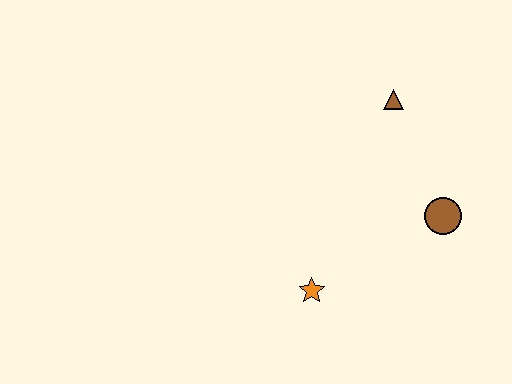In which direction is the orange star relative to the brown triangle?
The orange star is below the brown triangle.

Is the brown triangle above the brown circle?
Yes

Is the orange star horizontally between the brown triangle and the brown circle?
No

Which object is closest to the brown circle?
The brown triangle is closest to the brown circle.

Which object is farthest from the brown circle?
The orange star is farthest from the brown circle.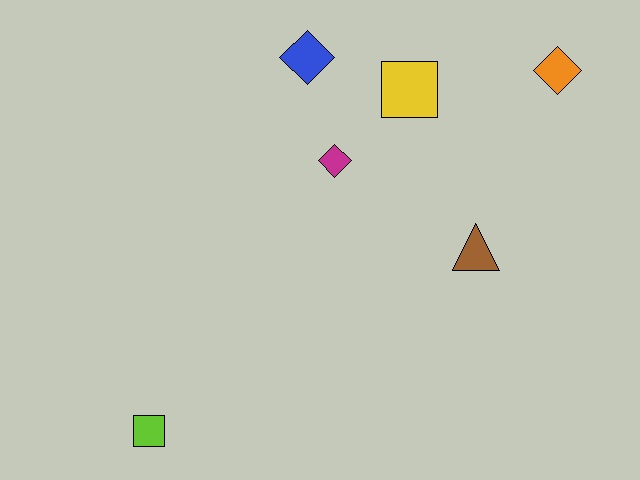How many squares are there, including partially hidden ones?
There are 2 squares.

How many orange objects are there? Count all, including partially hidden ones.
There is 1 orange object.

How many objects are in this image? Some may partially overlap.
There are 6 objects.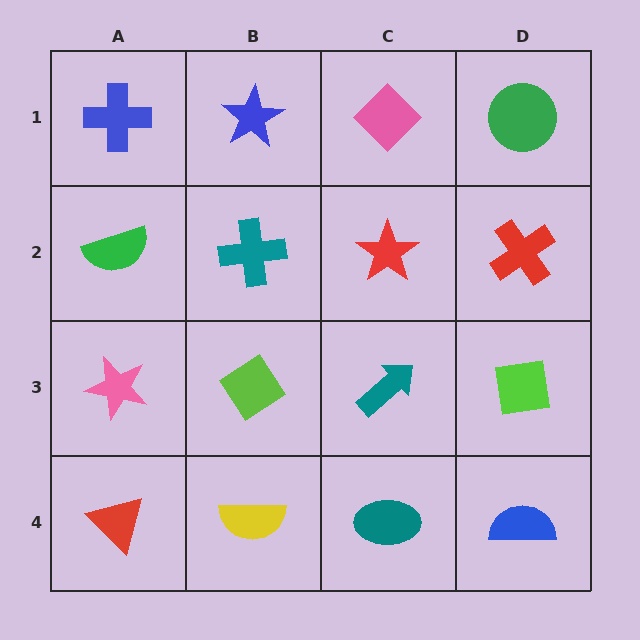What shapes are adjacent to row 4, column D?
A lime square (row 3, column D), a teal ellipse (row 4, column C).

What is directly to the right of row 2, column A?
A teal cross.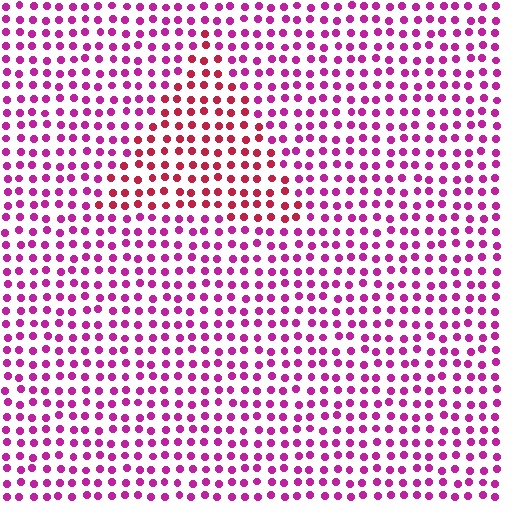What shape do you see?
I see a triangle.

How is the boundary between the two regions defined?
The boundary is defined purely by a slight shift in hue (about 35 degrees). Spacing, size, and orientation are identical on both sides.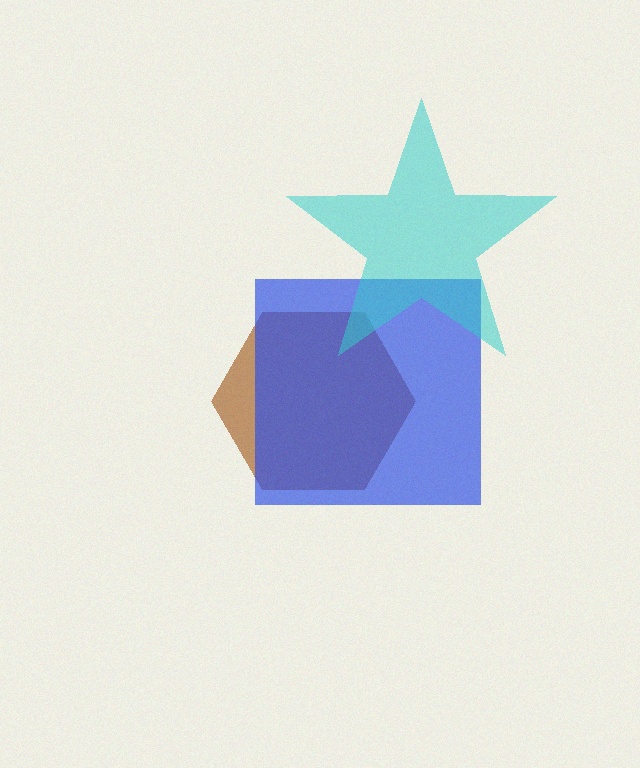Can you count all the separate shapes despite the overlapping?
Yes, there are 3 separate shapes.